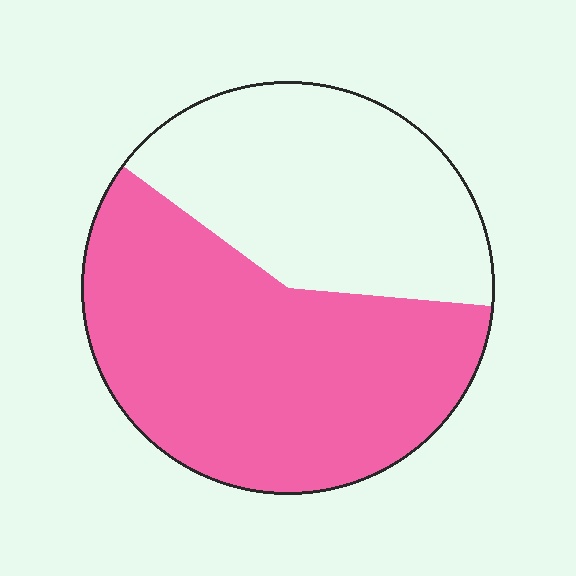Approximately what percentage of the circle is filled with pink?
Approximately 60%.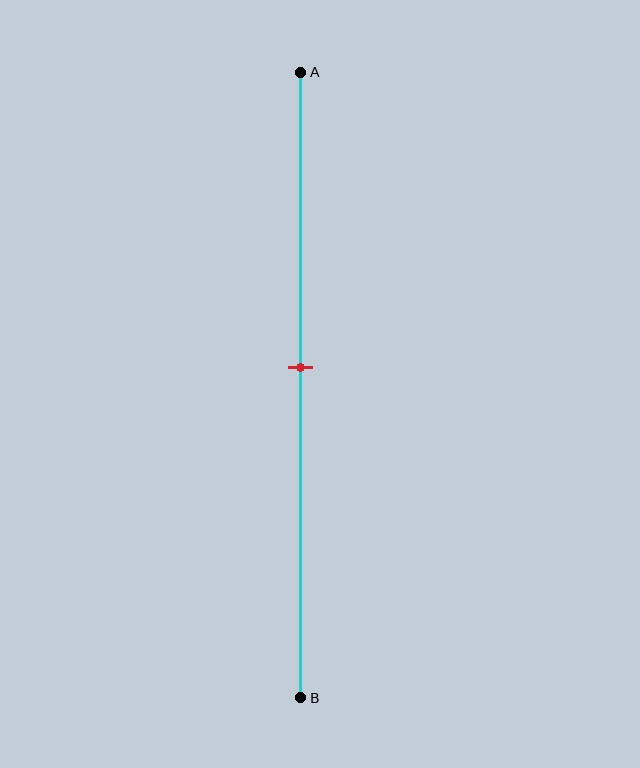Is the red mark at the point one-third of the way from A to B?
No, the mark is at about 45% from A, not at the 33% one-third point.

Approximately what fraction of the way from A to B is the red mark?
The red mark is approximately 45% of the way from A to B.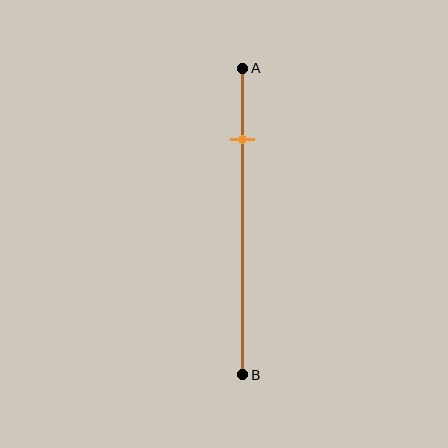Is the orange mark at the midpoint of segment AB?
No, the mark is at about 25% from A, not at the 50% midpoint.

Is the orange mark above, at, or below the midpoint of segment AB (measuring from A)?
The orange mark is above the midpoint of segment AB.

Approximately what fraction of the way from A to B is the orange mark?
The orange mark is approximately 25% of the way from A to B.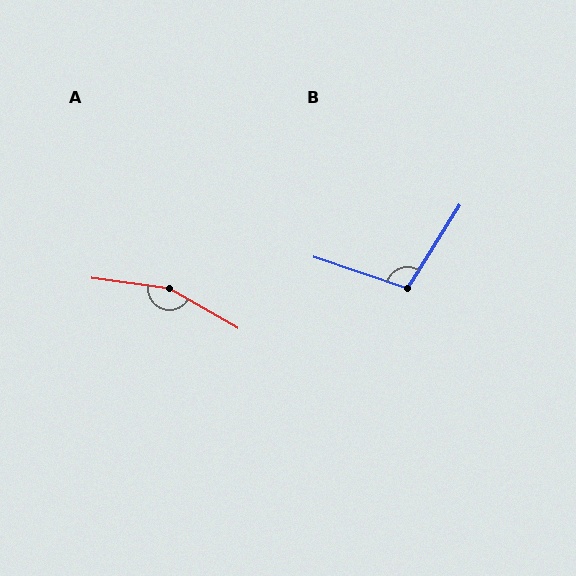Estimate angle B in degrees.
Approximately 104 degrees.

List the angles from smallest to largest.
B (104°), A (158°).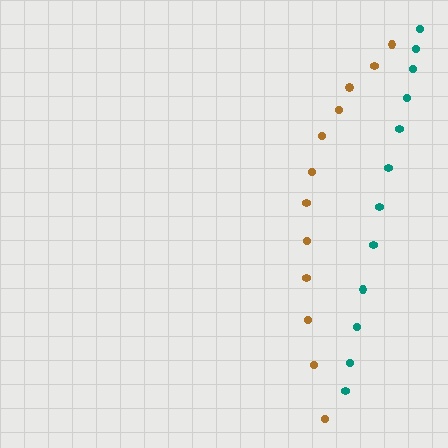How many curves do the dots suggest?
There are 2 distinct paths.